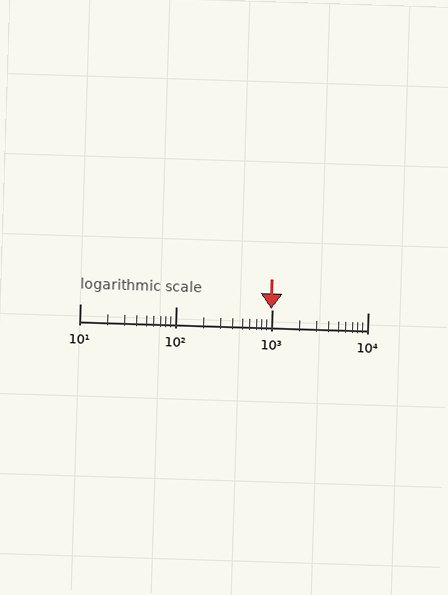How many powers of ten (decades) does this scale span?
The scale spans 3 decades, from 10 to 10000.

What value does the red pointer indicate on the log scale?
The pointer indicates approximately 980.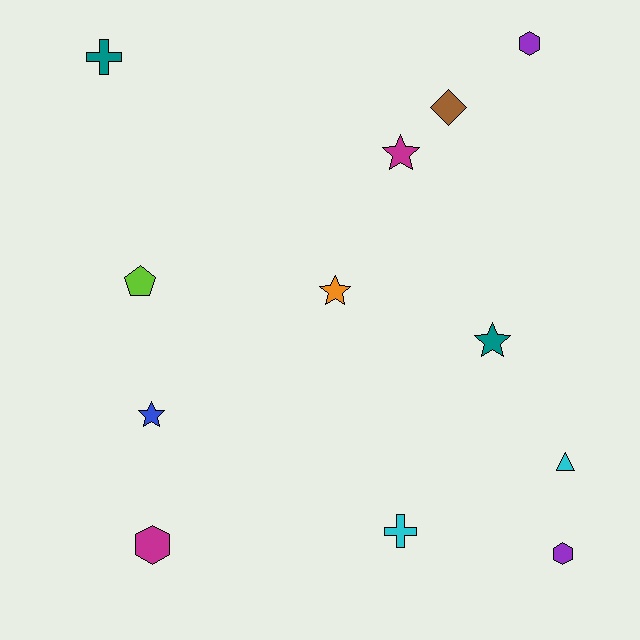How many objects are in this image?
There are 12 objects.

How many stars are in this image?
There are 4 stars.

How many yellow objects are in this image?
There are no yellow objects.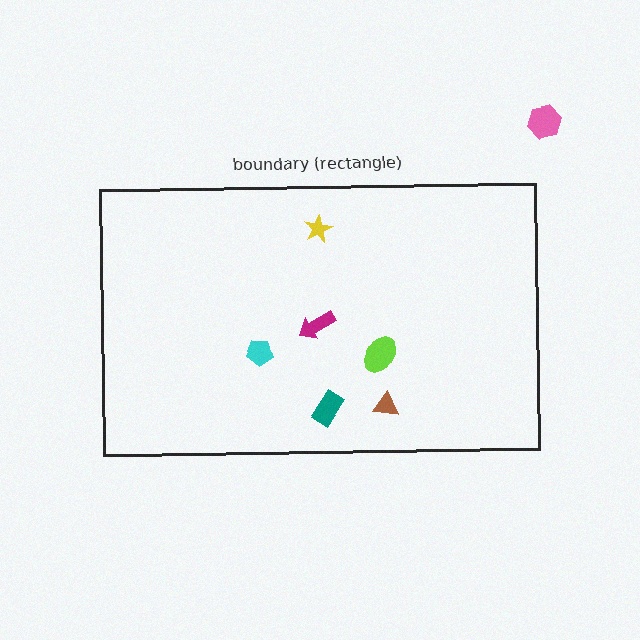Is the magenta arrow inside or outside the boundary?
Inside.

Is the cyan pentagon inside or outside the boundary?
Inside.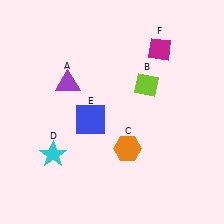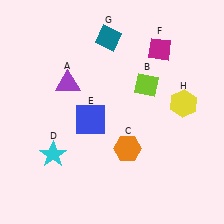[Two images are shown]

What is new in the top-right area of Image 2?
A yellow hexagon (H) was added in the top-right area of Image 2.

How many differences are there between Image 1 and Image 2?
There are 2 differences between the two images.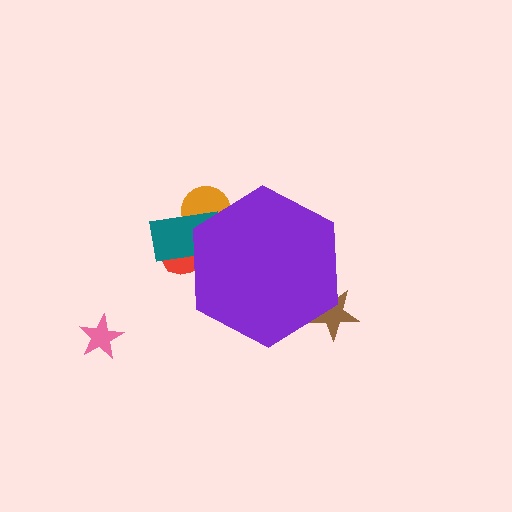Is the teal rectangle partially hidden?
Yes, the teal rectangle is partially hidden behind the purple hexagon.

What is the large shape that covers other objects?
A purple hexagon.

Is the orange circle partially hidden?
Yes, the orange circle is partially hidden behind the purple hexagon.